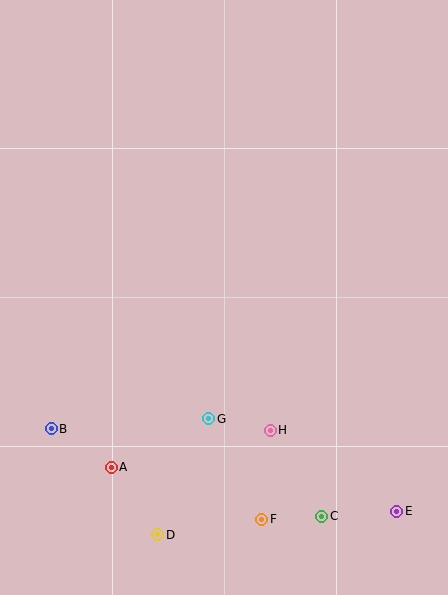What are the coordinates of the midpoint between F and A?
The midpoint between F and A is at (186, 493).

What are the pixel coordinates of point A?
Point A is at (111, 467).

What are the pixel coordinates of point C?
Point C is at (322, 516).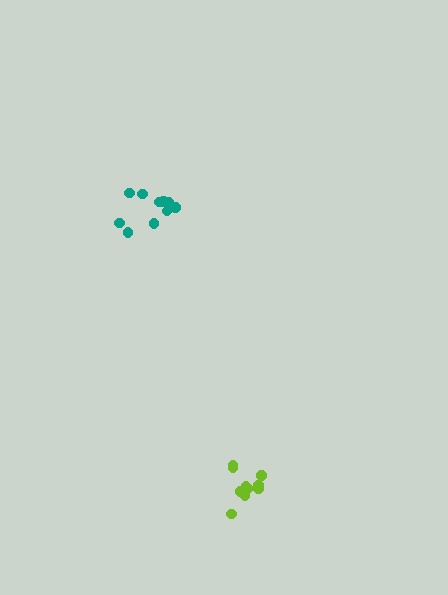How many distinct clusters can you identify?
There are 2 distinct clusters.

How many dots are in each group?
Group 1: 10 dots, Group 2: 10 dots (20 total).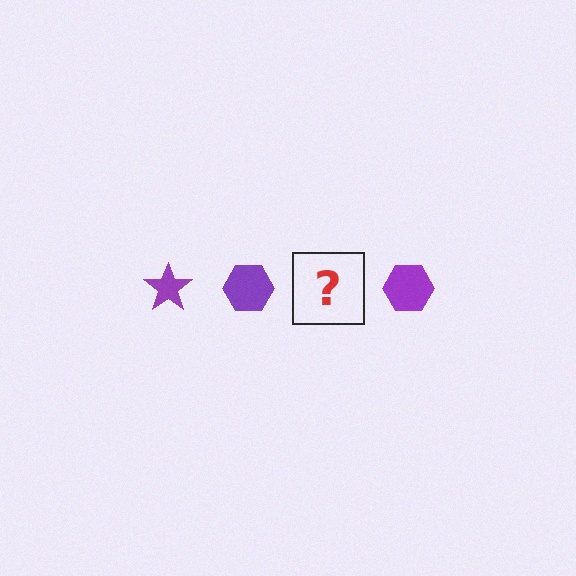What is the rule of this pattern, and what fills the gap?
The rule is that the pattern cycles through star, hexagon shapes in purple. The gap should be filled with a purple star.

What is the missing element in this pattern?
The missing element is a purple star.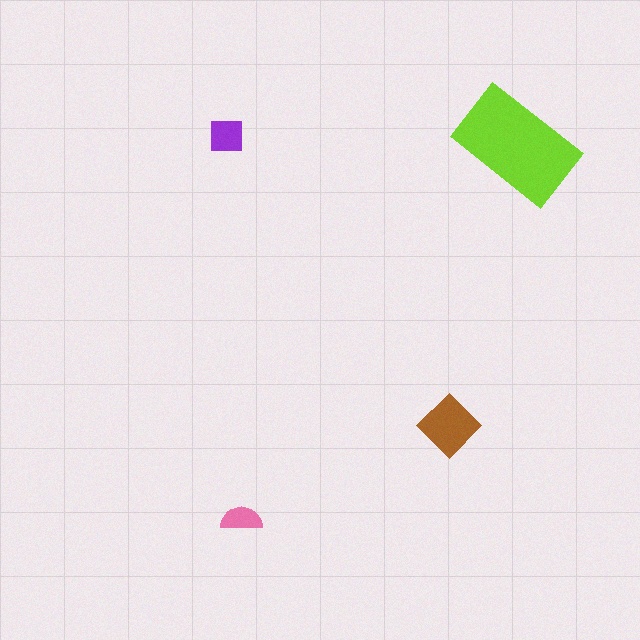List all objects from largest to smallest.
The lime rectangle, the brown diamond, the purple square, the pink semicircle.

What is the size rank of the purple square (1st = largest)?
3rd.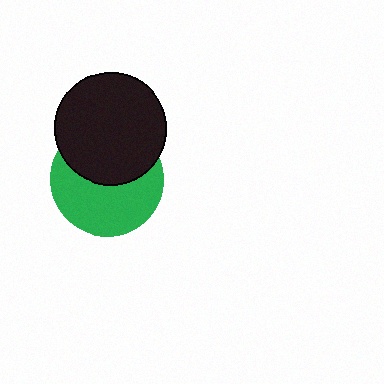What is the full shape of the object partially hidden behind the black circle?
The partially hidden object is a green circle.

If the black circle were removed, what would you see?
You would see the complete green circle.